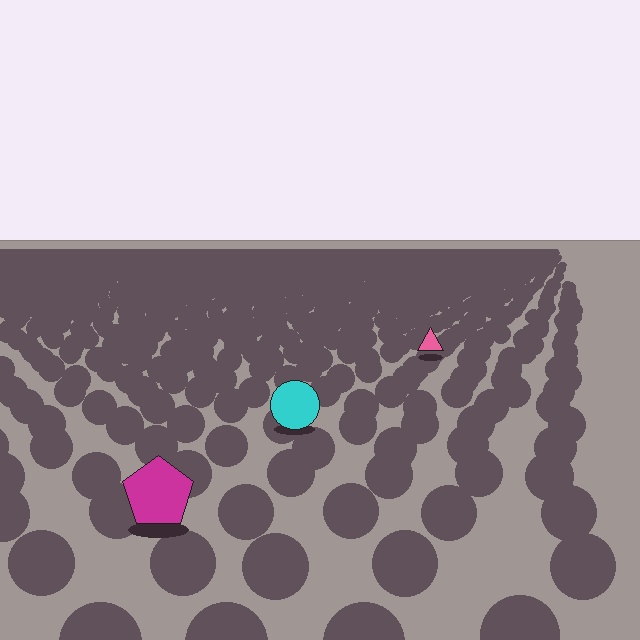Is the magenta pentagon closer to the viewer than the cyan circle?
Yes. The magenta pentagon is closer — you can tell from the texture gradient: the ground texture is coarser near it.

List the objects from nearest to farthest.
From nearest to farthest: the magenta pentagon, the cyan circle, the pink triangle.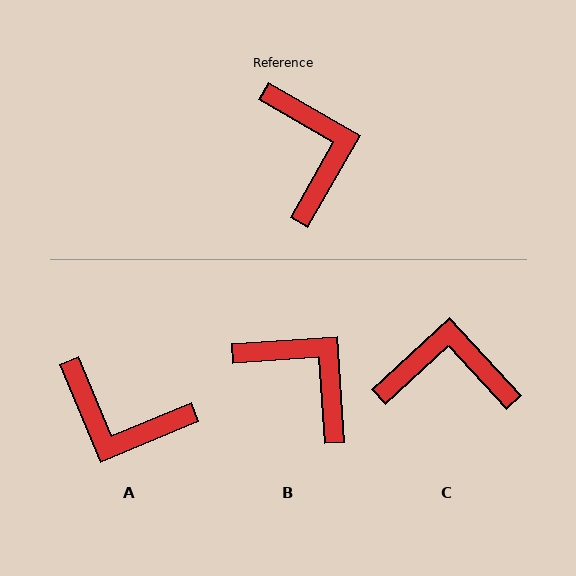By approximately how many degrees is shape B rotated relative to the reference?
Approximately 34 degrees counter-clockwise.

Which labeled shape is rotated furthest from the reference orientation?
A, about 128 degrees away.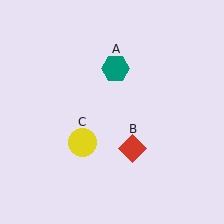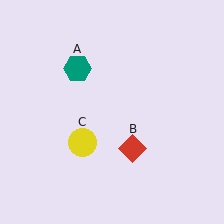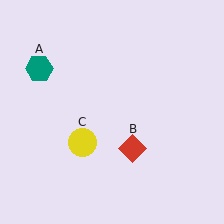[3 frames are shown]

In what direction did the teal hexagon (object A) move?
The teal hexagon (object A) moved left.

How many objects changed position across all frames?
1 object changed position: teal hexagon (object A).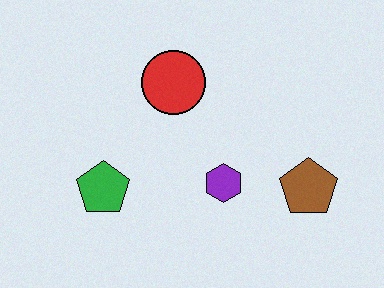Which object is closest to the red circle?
The purple hexagon is closest to the red circle.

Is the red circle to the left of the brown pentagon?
Yes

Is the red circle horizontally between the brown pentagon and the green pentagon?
Yes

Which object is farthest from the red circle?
The brown pentagon is farthest from the red circle.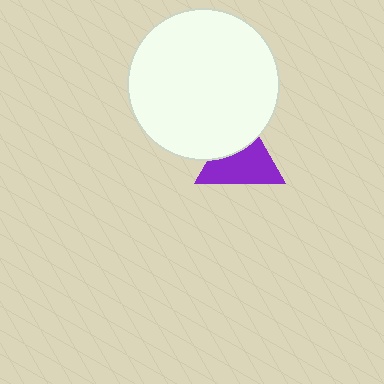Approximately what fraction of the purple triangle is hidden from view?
Roughly 35% of the purple triangle is hidden behind the white circle.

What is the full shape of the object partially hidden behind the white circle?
The partially hidden object is a purple triangle.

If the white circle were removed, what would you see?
You would see the complete purple triangle.